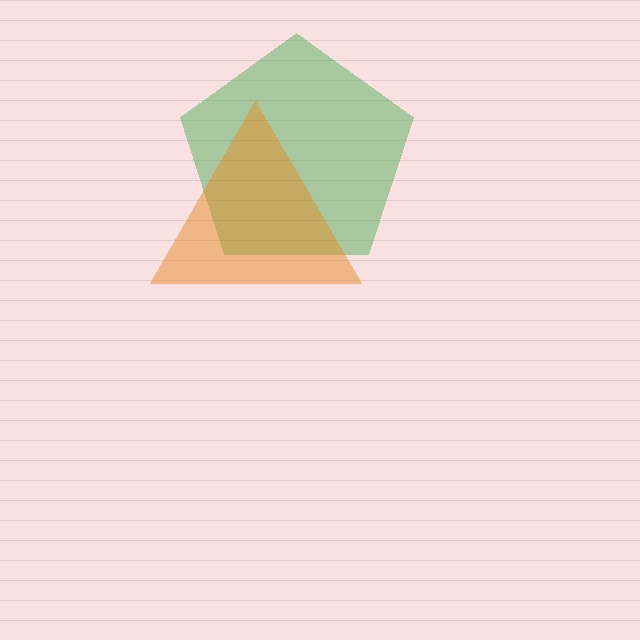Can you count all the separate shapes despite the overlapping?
Yes, there are 2 separate shapes.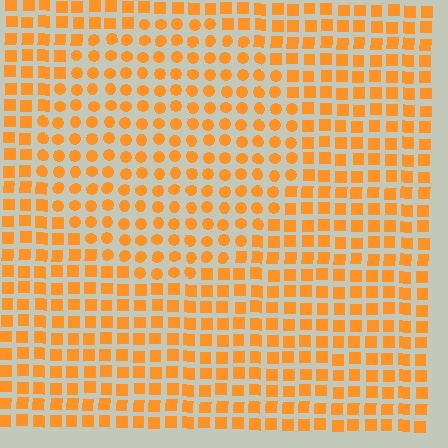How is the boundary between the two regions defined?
The boundary is defined by a change in element shape: circles inside vs. squares outside. All elements share the same color and spacing.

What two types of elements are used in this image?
The image uses circles inside the circle region and squares outside it.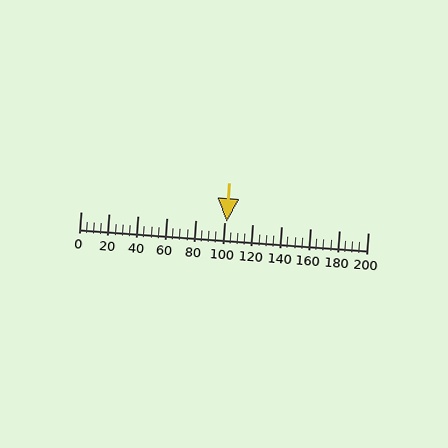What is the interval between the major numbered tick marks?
The major tick marks are spaced 20 units apart.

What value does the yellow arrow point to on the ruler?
The yellow arrow points to approximately 102.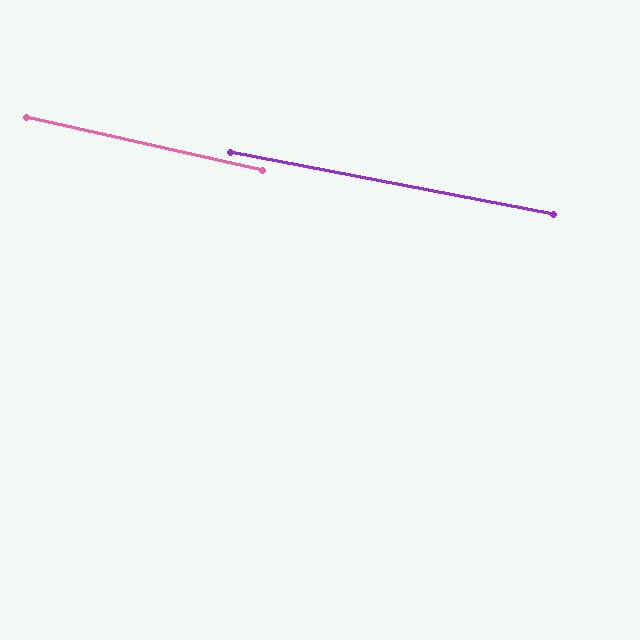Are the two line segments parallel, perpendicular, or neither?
Parallel — their directions differ by only 1.7°.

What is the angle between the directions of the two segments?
Approximately 2 degrees.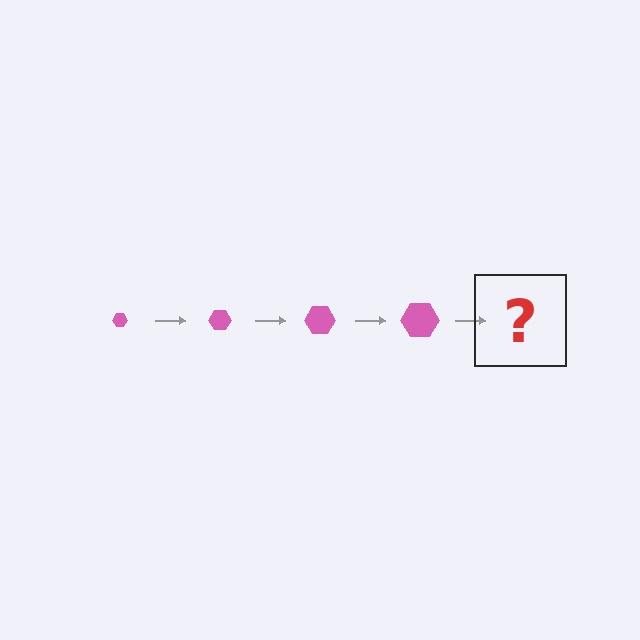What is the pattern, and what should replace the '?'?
The pattern is that the hexagon gets progressively larger each step. The '?' should be a pink hexagon, larger than the previous one.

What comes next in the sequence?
The next element should be a pink hexagon, larger than the previous one.